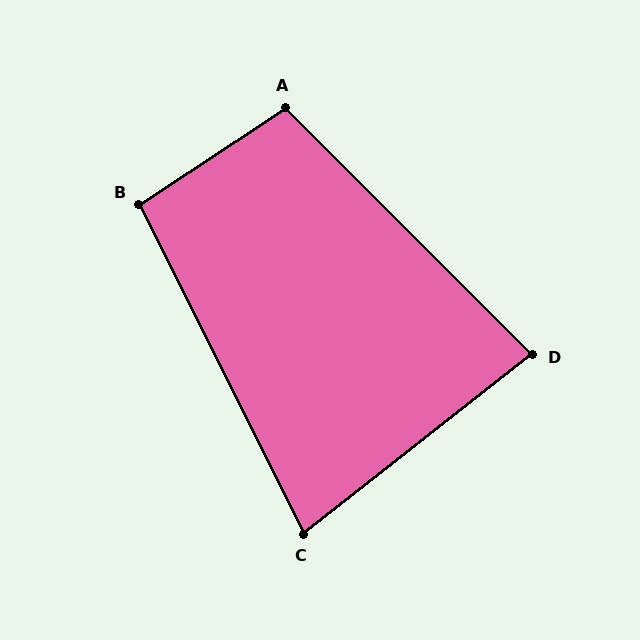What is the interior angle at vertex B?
Approximately 97 degrees (obtuse).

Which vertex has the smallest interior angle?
C, at approximately 78 degrees.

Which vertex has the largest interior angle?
A, at approximately 102 degrees.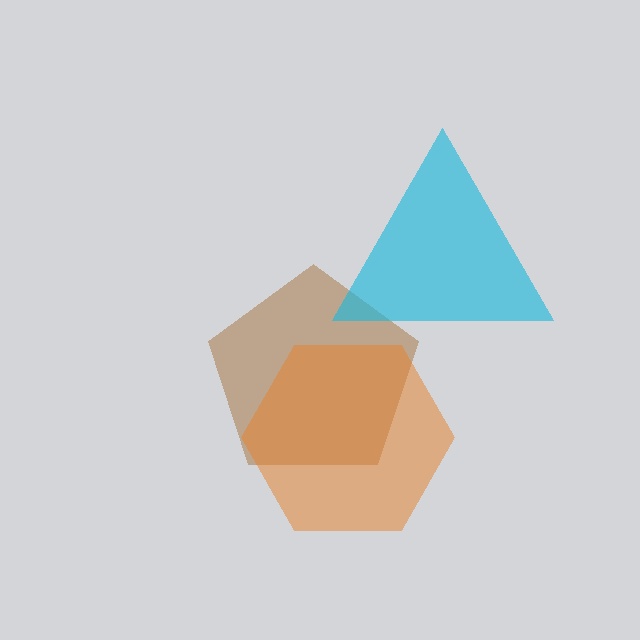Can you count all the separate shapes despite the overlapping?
Yes, there are 3 separate shapes.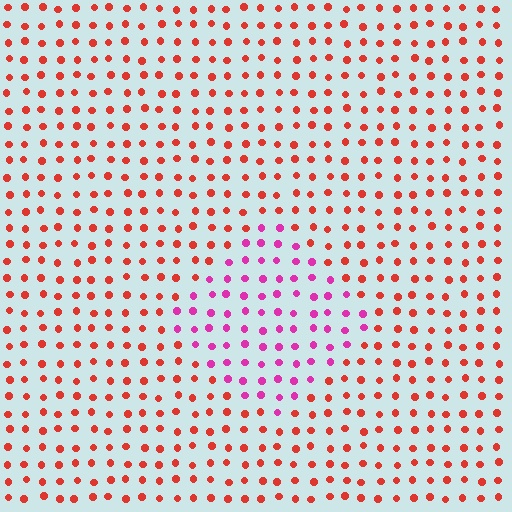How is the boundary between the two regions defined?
The boundary is defined purely by a slight shift in hue (about 46 degrees). Spacing, size, and orientation are identical on both sides.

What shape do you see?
I see a diamond.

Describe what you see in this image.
The image is filled with small red elements in a uniform arrangement. A diamond-shaped region is visible where the elements are tinted to a slightly different hue, forming a subtle color boundary.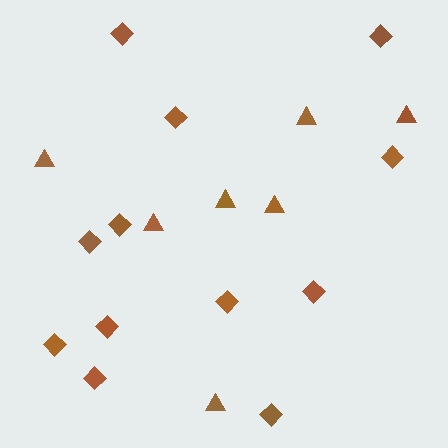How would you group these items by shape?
There are 2 groups: one group of triangles (7) and one group of diamonds (12).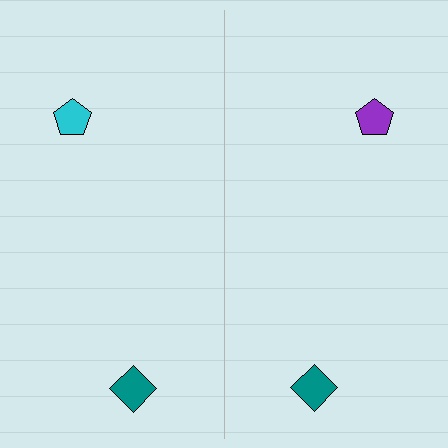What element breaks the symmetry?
The purple pentagon on the right side breaks the symmetry — its mirror counterpart is cyan.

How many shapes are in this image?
There are 4 shapes in this image.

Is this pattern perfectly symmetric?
No, the pattern is not perfectly symmetric. The purple pentagon on the right side breaks the symmetry — its mirror counterpart is cyan.